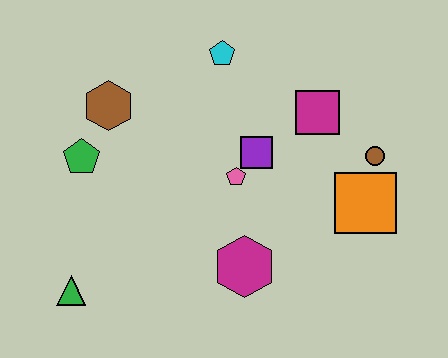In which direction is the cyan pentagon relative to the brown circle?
The cyan pentagon is to the left of the brown circle.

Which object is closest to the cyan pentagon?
The purple square is closest to the cyan pentagon.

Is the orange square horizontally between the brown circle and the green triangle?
Yes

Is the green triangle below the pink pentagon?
Yes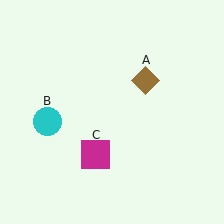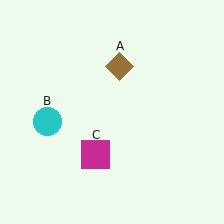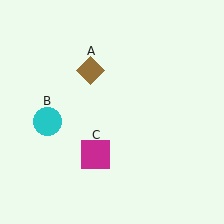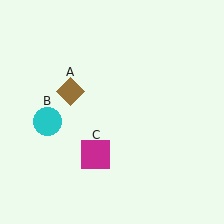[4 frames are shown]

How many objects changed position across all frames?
1 object changed position: brown diamond (object A).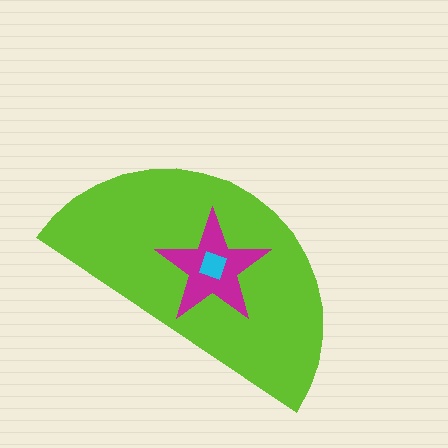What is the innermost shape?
The cyan diamond.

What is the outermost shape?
The lime semicircle.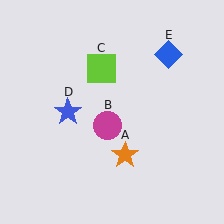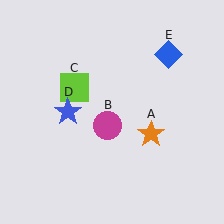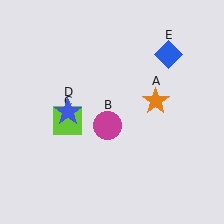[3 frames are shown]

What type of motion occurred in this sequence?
The orange star (object A), lime square (object C) rotated counterclockwise around the center of the scene.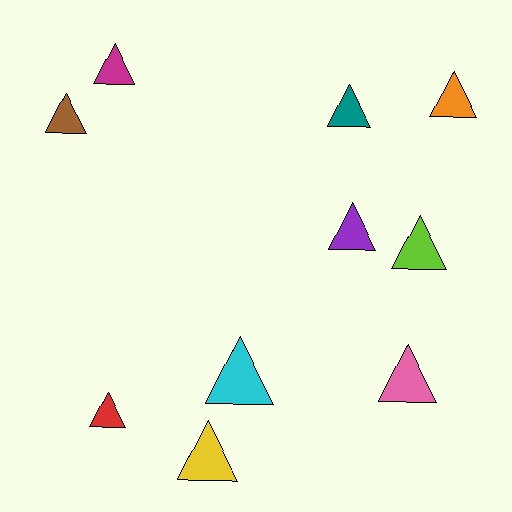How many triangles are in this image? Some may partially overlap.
There are 10 triangles.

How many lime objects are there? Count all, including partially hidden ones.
There is 1 lime object.